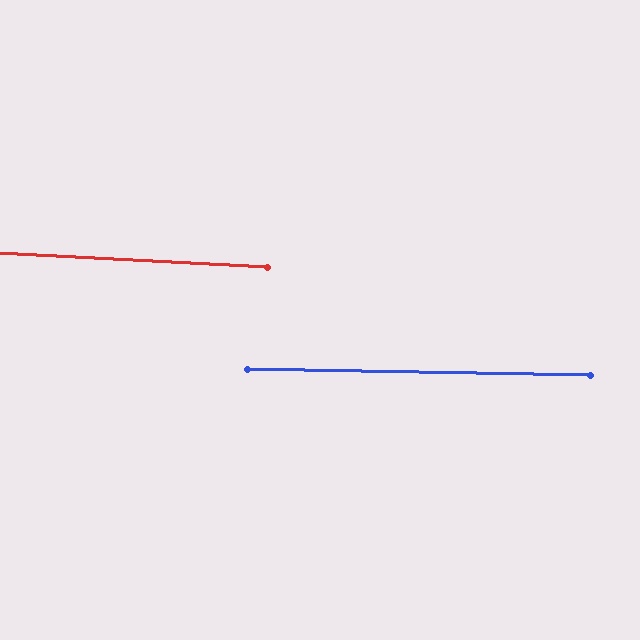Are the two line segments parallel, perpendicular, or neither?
Parallel — their directions differ by only 1.7°.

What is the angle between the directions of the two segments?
Approximately 2 degrees.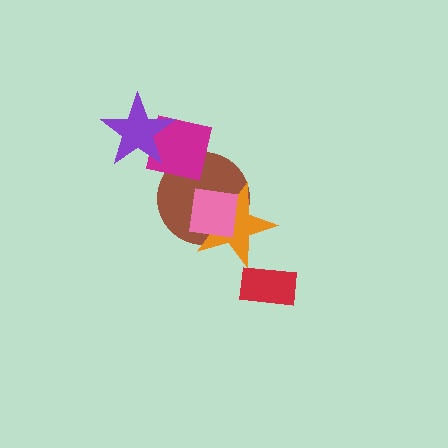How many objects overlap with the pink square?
2 objects overlap with the pink square.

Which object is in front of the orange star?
The pink square is in front of the orange star.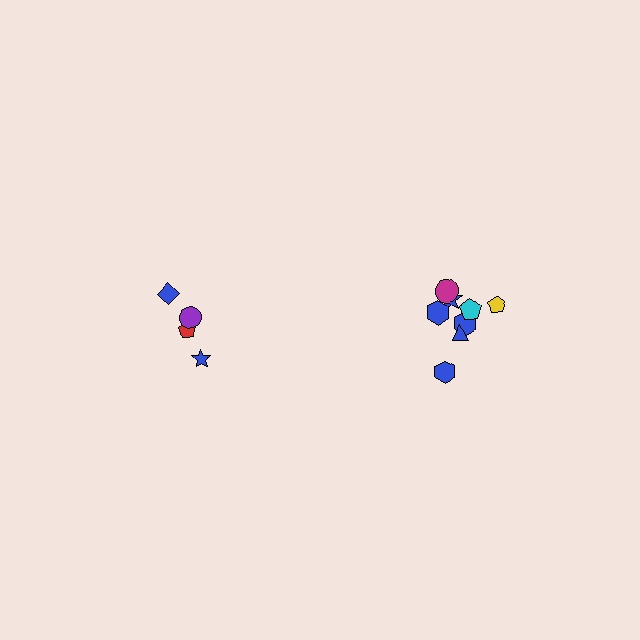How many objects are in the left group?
There are 4 objects.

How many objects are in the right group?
There are 8 objects.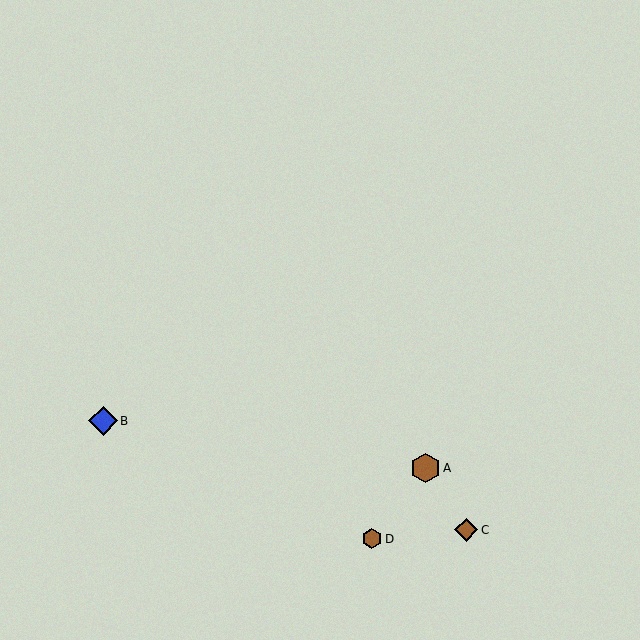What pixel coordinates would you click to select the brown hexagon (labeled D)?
Click at (372, 539) to select the brown hexagon D.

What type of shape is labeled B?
Shape B is a blue diamond.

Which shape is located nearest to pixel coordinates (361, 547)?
The brown hexagon (labeled D) at (372, 539) is nearest to that location.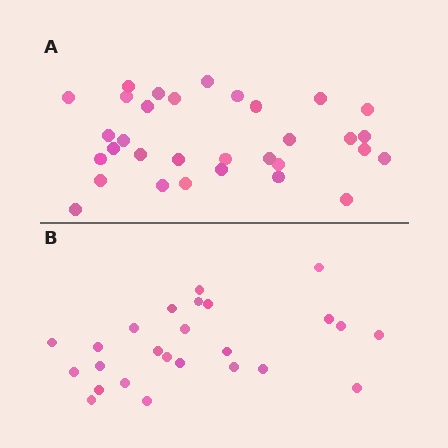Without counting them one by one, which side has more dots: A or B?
Region A (the top region) has more dots.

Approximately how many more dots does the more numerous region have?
Region A has roughly 8 or so more dots than region B.